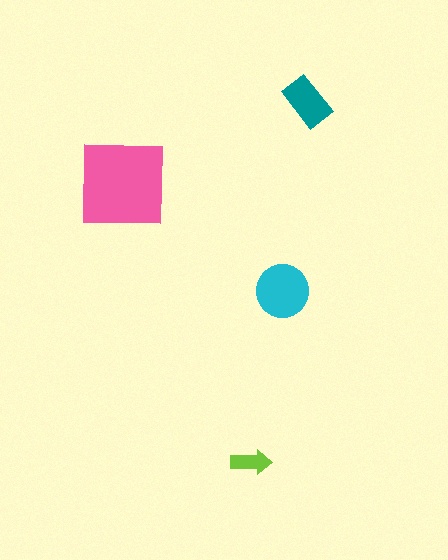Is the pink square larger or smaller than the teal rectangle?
Larger.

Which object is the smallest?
The lime arrow.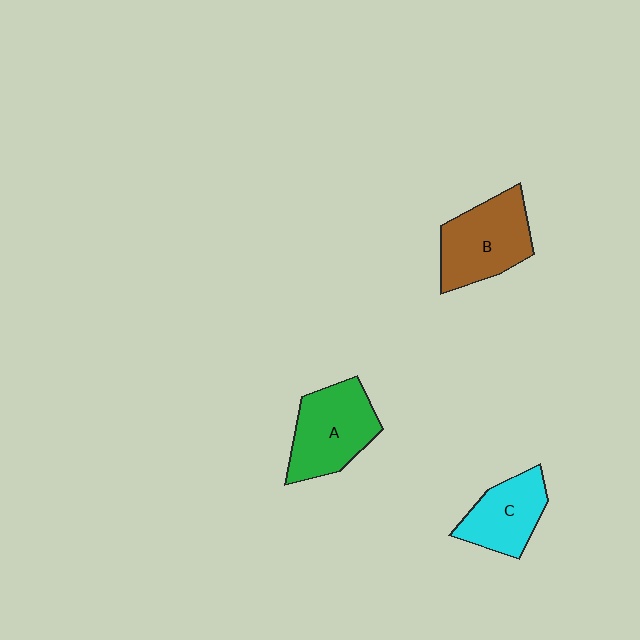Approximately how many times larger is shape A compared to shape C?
Approximately 1.3 times.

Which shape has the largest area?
Shape B (brown).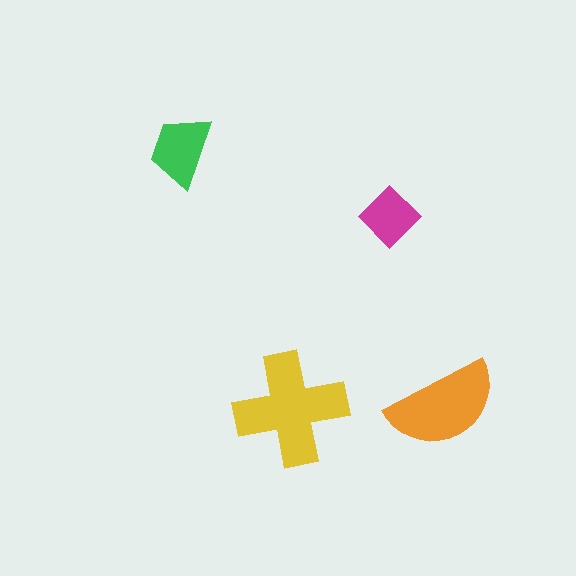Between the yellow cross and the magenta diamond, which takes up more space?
The yellow cross.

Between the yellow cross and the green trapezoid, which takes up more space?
The yellow cross.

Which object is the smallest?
The magenta diamond.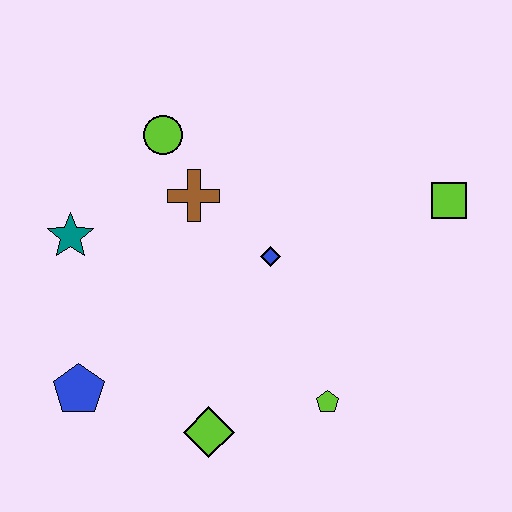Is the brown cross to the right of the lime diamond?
No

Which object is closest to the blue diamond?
The brown cross is closest to the blue diamond.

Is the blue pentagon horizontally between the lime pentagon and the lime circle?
No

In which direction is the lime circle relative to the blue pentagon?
The lime circle is above the blue pentagon.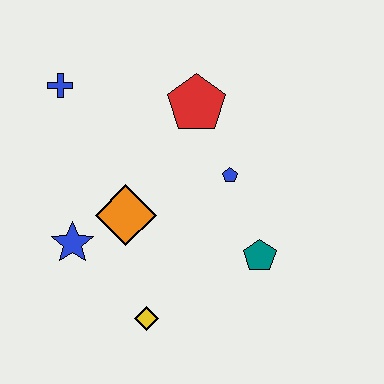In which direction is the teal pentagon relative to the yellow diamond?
The teal pentagon is to the right of the yellow diamond.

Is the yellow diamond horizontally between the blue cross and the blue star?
No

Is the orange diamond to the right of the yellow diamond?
No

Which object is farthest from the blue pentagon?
The blue cross is farthest from the blue pentagon.